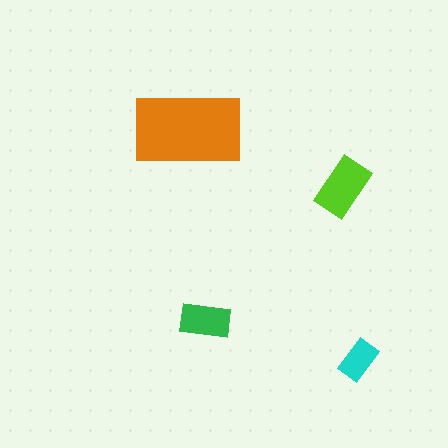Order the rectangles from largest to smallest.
the orange one, the lime one, the green one, the cyan one.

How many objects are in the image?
There are 4 objects in the image.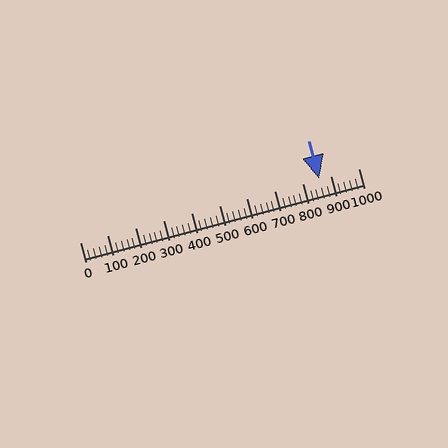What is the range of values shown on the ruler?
The ruler shows values from 0 to 1000.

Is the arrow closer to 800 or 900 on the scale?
The arrow is closer to 900.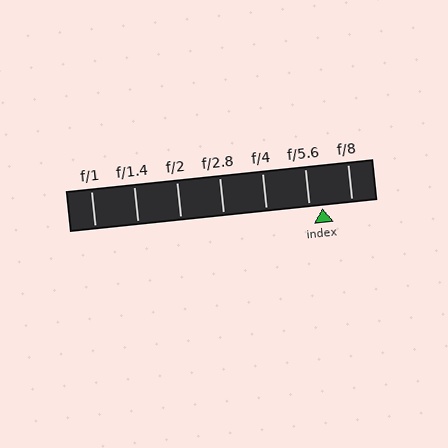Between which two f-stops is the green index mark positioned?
The index mark is between f/5.6 and f/8.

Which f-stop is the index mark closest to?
The index mark is closest to f/5.6.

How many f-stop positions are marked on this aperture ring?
There are 7 f-stop positions marked.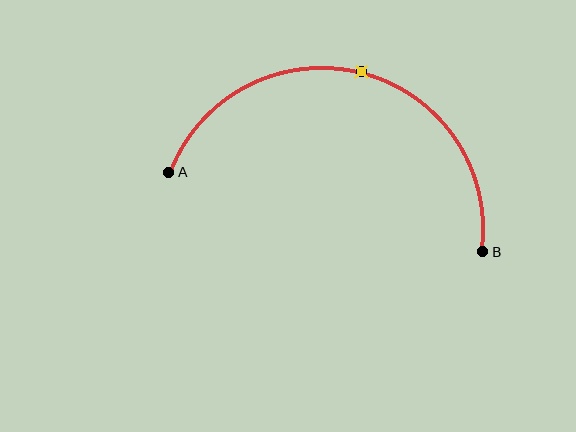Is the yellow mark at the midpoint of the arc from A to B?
Yes. The yellow mark lies on the arc at equal arc-length from both A and B — it is the arc midpoint.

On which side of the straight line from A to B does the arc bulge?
The arc bulges above the straight line connecting A and B.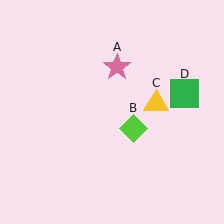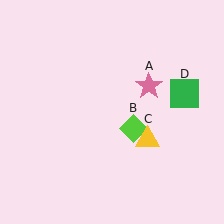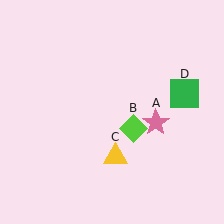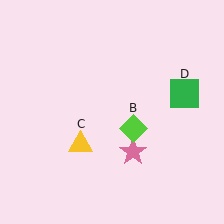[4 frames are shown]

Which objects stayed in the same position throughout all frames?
Lime diamond (object B) and green square (object D) remained stationary.